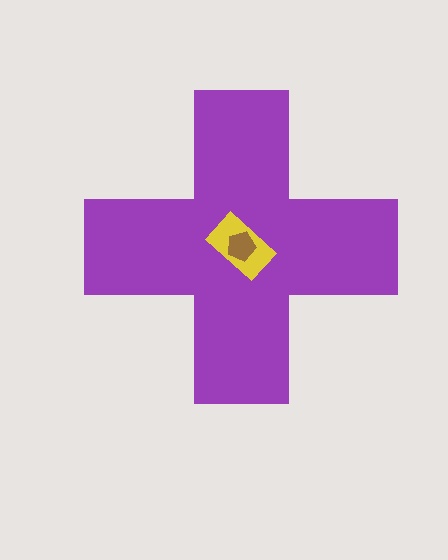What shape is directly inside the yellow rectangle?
The brown pentagon.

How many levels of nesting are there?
3.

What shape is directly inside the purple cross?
The yellow rectangle.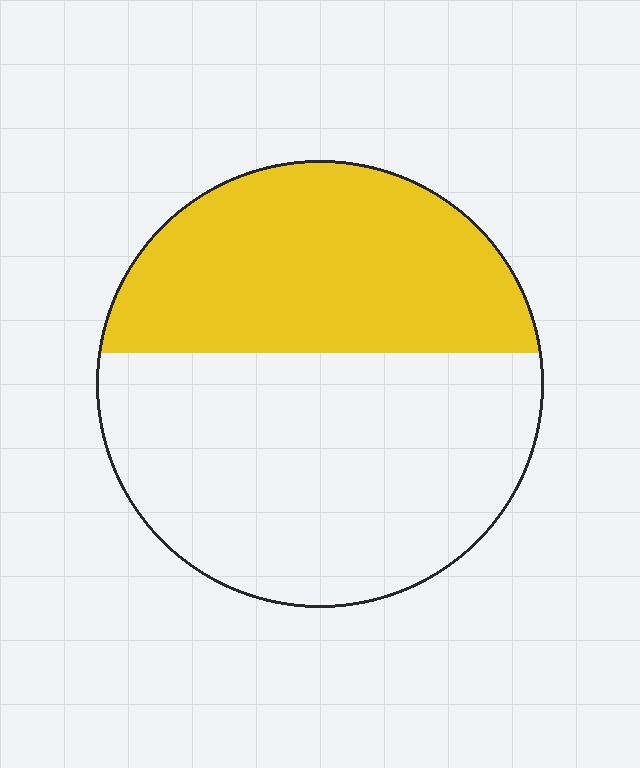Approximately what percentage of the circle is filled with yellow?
Approximately 40%.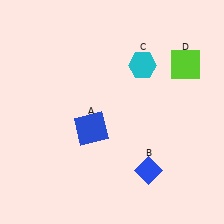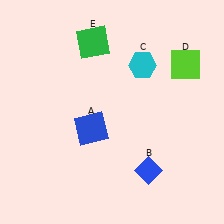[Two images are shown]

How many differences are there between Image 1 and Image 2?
There is 1 difference between the two images.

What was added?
A green square (E) was added in Image 2.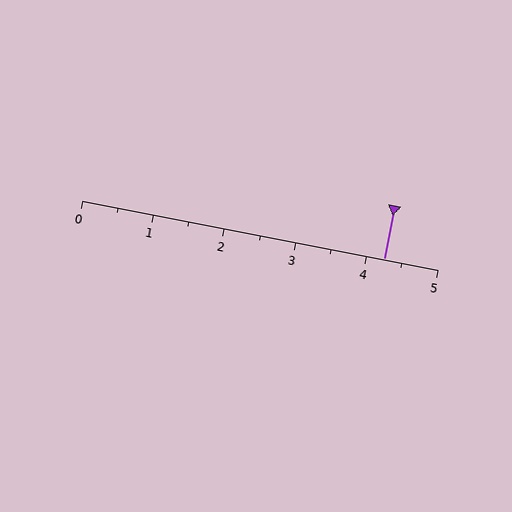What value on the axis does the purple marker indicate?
The marker indicates approximately 4.2.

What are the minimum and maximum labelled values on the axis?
The axis runs from 0 to 5.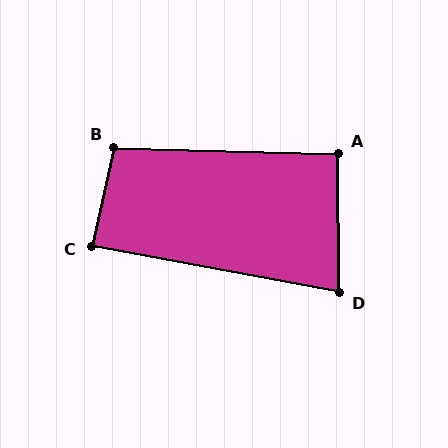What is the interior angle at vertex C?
Approximately 88 degrees (approximately right).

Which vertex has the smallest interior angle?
D, at approximately 79 degrees.